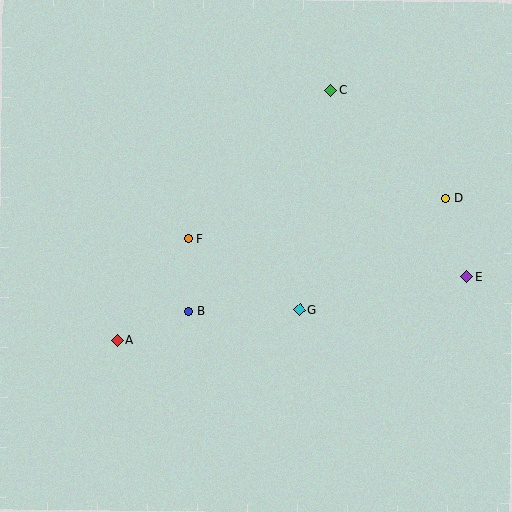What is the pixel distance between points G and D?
The distance between G and D is 183 pixels.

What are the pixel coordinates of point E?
Point E is at (467, 277).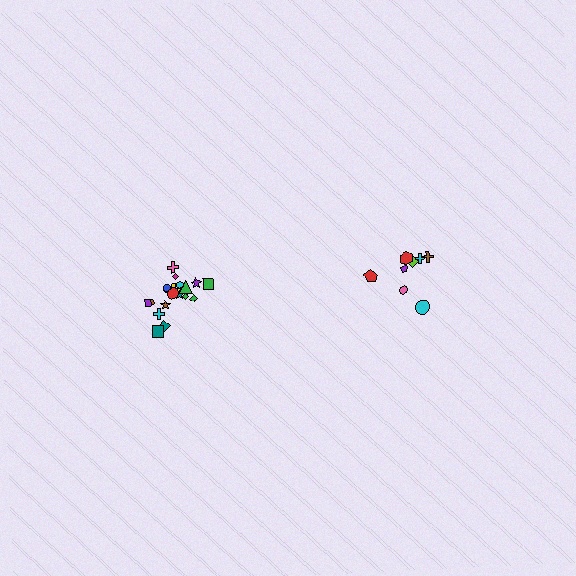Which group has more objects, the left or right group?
The left group.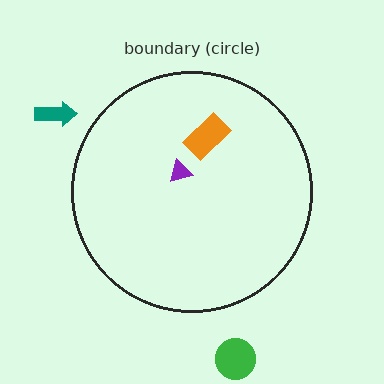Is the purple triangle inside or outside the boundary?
Inside.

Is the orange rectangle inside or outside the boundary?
Inside.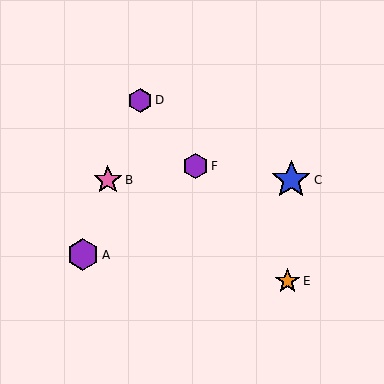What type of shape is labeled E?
Shape E is an orange star.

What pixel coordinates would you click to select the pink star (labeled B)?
Click at (108, 180) to select the pink star B.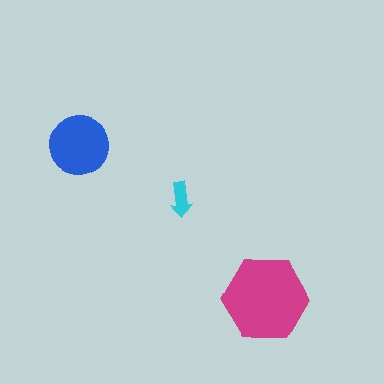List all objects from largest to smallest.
The magenta hexagon, the blue circle, the cyan arrow.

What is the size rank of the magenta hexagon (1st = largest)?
1st.